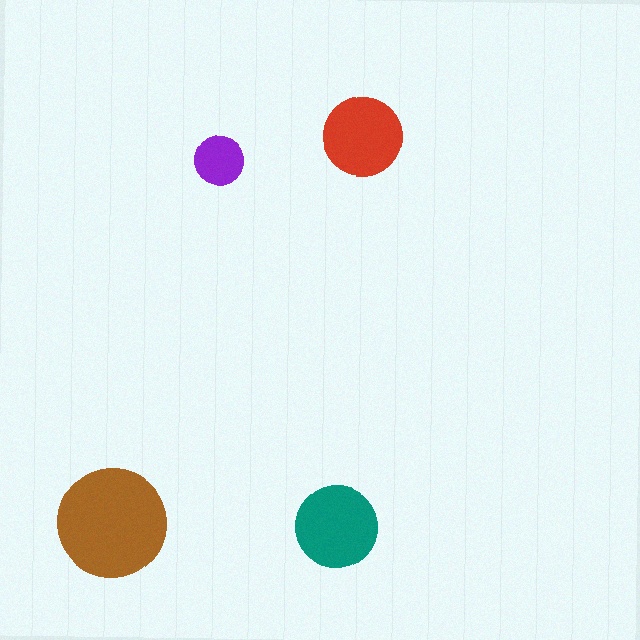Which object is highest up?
The red circle is topmost.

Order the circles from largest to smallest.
the brown one, the teal one, the red one, the purple one.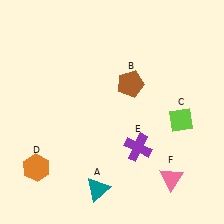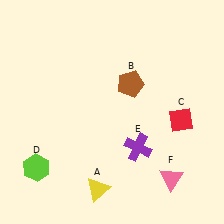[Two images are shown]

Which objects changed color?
A changed from teal to yellow. C changed from lime to red. D changed from orange to lime.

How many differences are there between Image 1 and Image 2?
There are 3 differences between the two images.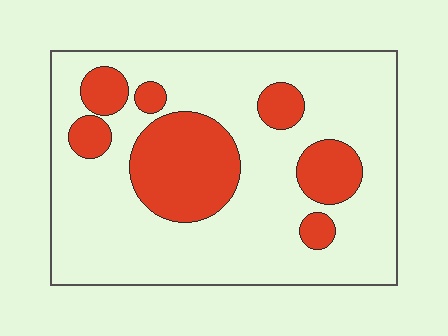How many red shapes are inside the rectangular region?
7.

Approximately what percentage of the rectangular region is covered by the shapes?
Approximately 25%.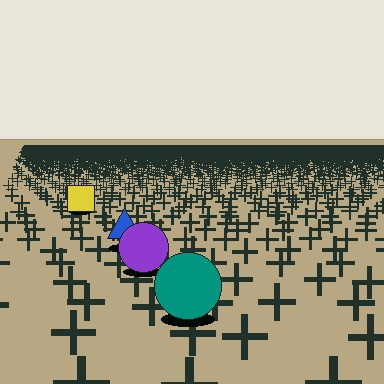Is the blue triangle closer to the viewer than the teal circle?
No. The teal circle is closer — you can tell from the texture gradient: the ground texture is coarser near it.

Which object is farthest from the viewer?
The yellow square is farthest from the viewer. It appears smaller and the ground texture around it is denser.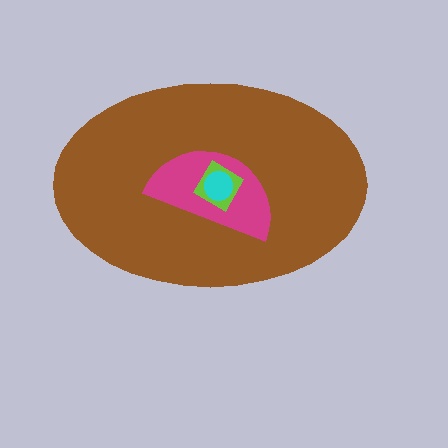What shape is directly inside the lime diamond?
The cyan circle.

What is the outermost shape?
The brown ellipse.